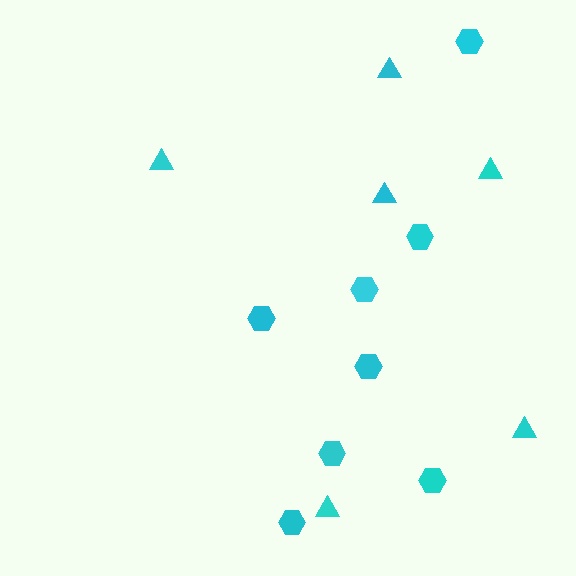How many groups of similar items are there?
There are 2 groups: one group of hexagons (8) and one group of triangles (6).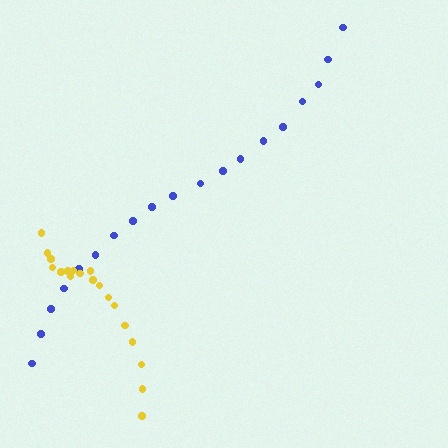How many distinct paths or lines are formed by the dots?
There are 2 distinct paths.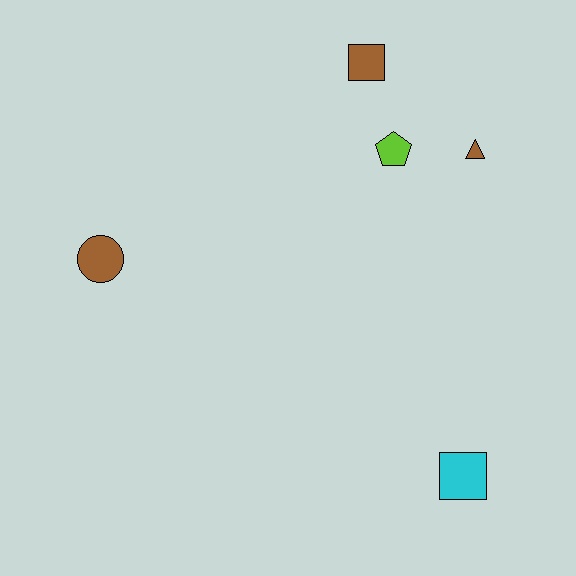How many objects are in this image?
There are 5 objects.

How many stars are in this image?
There are no stars.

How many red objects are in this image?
There are no red objects.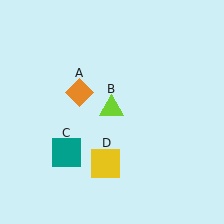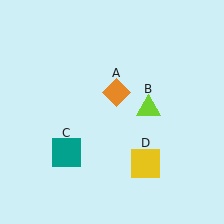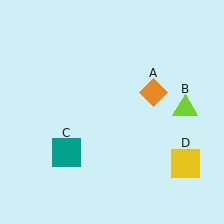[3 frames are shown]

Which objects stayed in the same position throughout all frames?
Teal square (object C) remained stationary.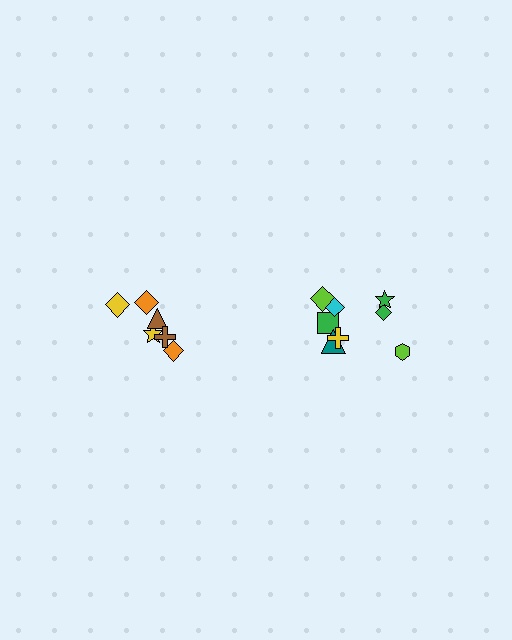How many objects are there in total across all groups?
There are 14 objects.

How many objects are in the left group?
There are 6 objects.